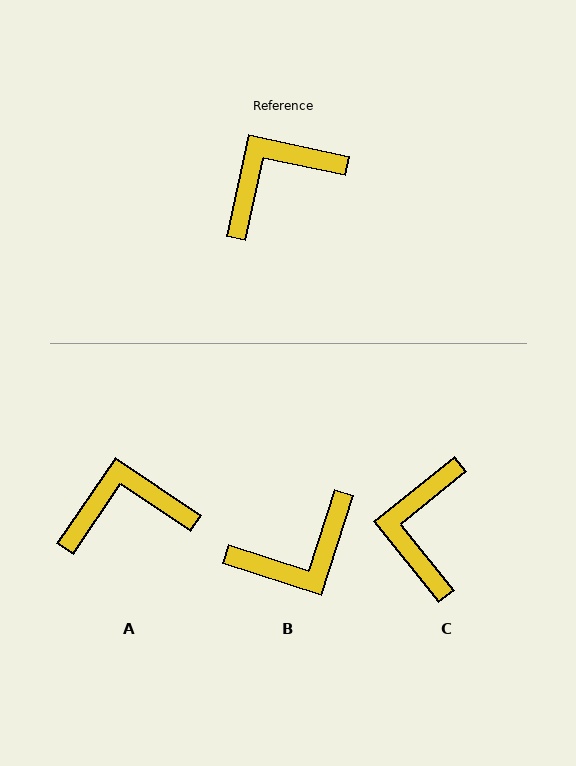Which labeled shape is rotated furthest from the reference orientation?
B, about 174 degrees away.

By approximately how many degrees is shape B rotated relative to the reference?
Approximately 174 degrees counter-clockwise.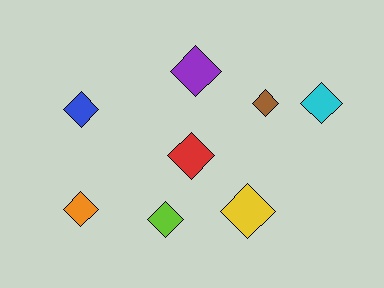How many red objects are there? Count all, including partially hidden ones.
There is 1 red object.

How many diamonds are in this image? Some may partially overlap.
There are 8 diamonds.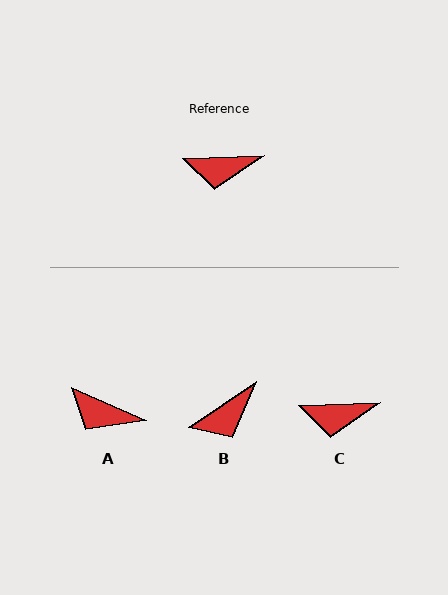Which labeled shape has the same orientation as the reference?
C.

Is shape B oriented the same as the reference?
No, it is off by about 33 degrees.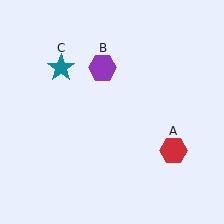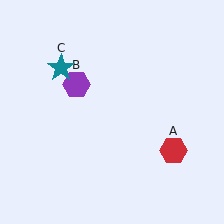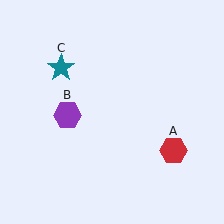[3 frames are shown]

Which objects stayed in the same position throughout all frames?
Red hexagon (object A) and teal star (object C) remained stationary.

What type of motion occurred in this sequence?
The purple hexagon (object B) rotated counterclockwise around the center of the scene.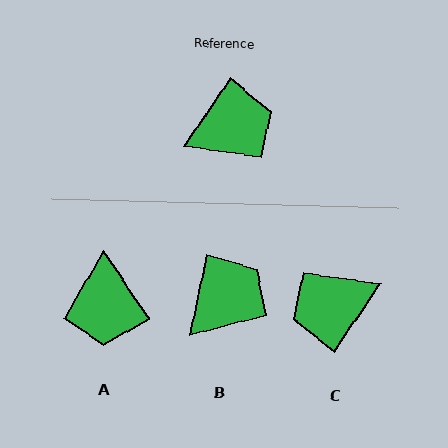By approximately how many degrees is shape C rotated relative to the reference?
Approximately 179 degrees clockwise.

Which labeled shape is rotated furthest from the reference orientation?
C, about 179 degrees away.